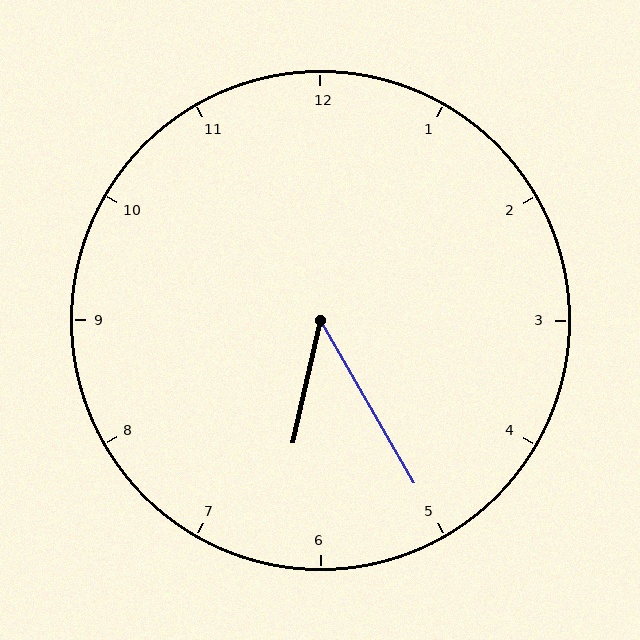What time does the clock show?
6:25.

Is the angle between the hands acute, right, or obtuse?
It is acute.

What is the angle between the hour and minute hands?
Approximately 42 degrees.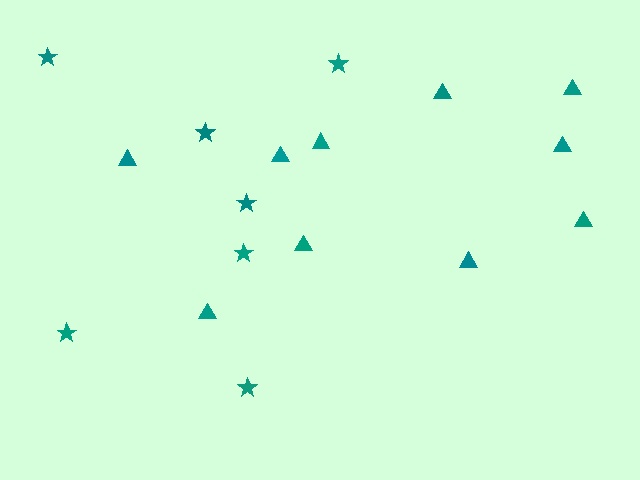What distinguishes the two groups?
There are 2 groups: one group of stars (7) and one group of triangles (10).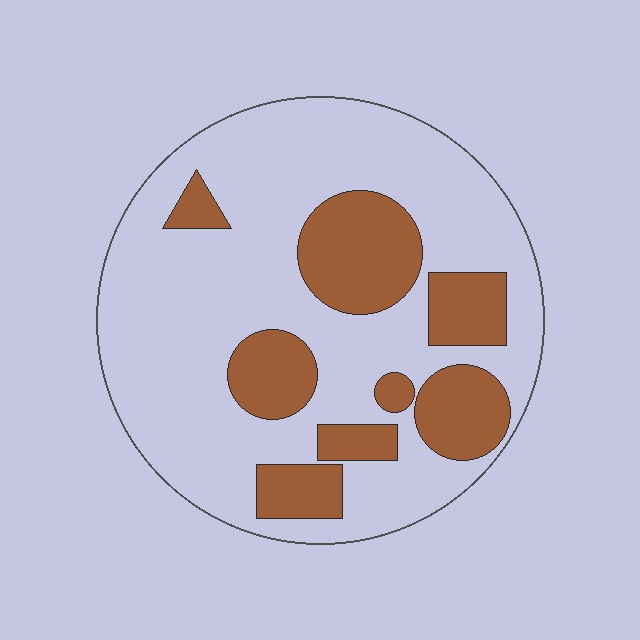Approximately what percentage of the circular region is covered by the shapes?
Approximately 25%.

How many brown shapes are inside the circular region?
8.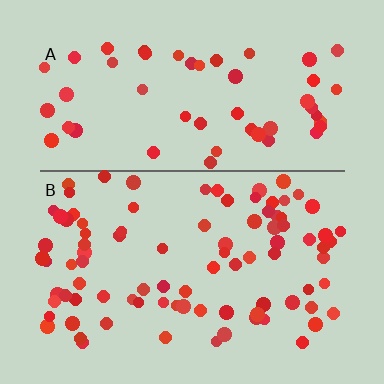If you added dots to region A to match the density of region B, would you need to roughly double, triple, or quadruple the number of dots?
Approximately double.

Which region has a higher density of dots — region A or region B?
B (the bottom).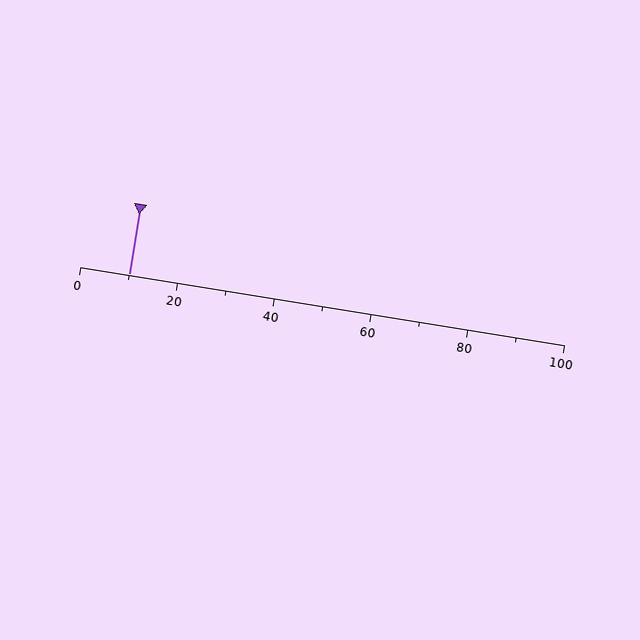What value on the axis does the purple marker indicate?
The marker indicates approximately 10.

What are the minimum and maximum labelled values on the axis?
The axis runs from 0 to 100.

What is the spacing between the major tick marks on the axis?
The major ticks are spaced 20 apart.